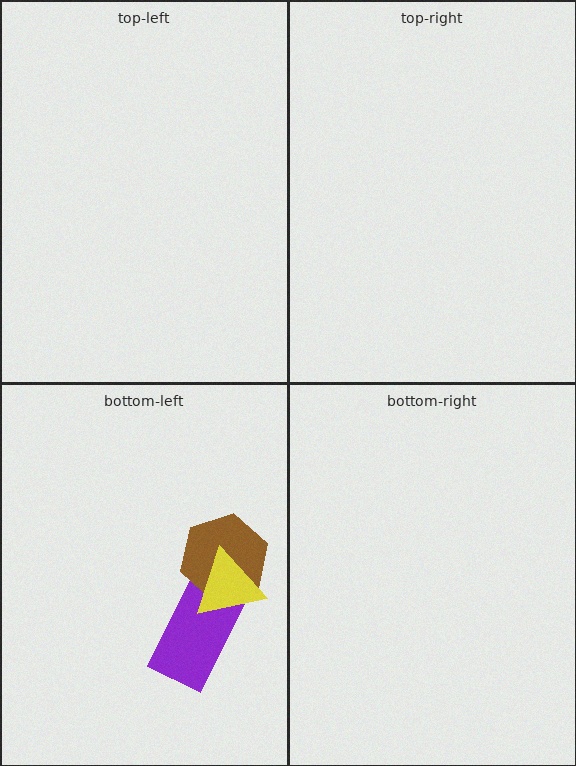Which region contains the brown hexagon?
The bottom-left region.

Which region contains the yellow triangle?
The bottom-left region.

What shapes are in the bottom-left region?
The purple rectangle, the brown hexagon, the yellow triangle.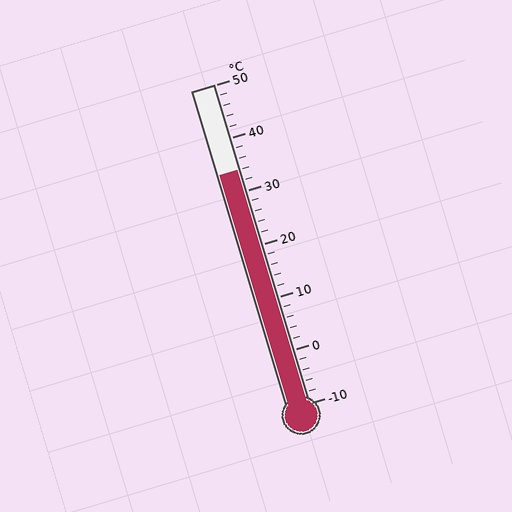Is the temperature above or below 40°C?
The temperature is below 40°C.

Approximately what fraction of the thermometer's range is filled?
The thermometer is filled to approximately 75% of its range.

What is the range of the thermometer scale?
The thermometer scale ranges from -10°C to 50°C.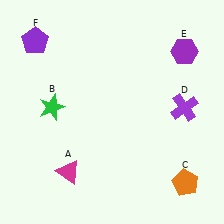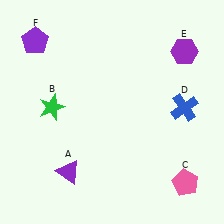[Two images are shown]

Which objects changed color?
A changed from magenta to purple. C changed from orange to pink. D changed from purple to blue.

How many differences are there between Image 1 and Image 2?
There are 3 differences between the two images.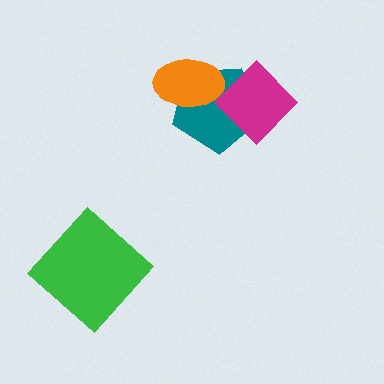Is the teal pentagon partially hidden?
Yes, it is partially covered by another shape.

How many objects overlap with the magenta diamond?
2 objects overlap with the magenta diamond.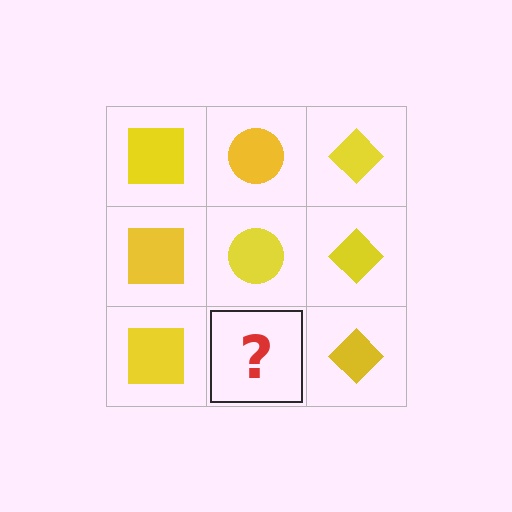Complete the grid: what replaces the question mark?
The question mark should be replaced with a yellow circle.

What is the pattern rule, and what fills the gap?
The rule is that each column has a consistent shape. The gap should be filled with a yellow circle.